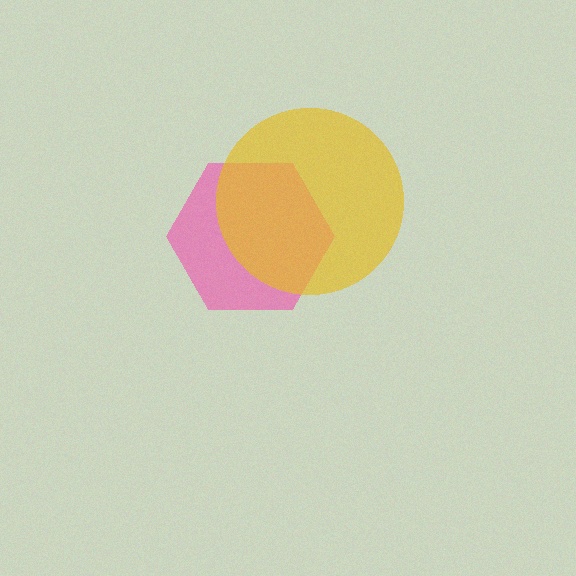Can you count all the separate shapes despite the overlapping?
Yes, there are 2 separate shapes.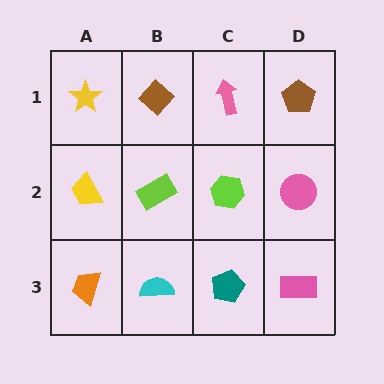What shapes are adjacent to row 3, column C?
A lime hexagon (row 2, column C), a cyan semicircle (row 3, column B), a pink rectangle (row 3, column D).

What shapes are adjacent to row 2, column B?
A brown diamond (row 1, column B), a cyan semicircle (row 3, column B), a yellow trapezoid (row 2, column A), a lime hexagon (row 2, column C).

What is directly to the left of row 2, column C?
A lime rectangle.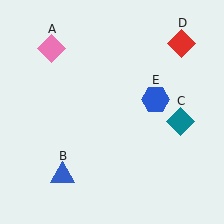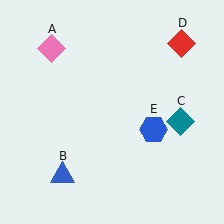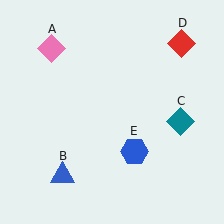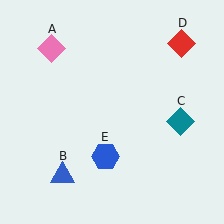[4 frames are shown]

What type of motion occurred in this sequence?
The blue hexagon (object E) rotated clockwise around the center of the scene.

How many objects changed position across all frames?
1 object changed position: blue hexagon (object E).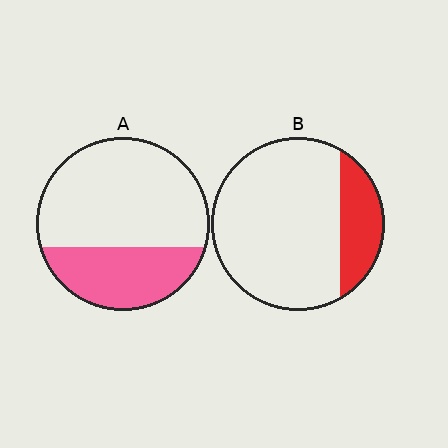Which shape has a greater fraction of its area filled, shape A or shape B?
Shape A.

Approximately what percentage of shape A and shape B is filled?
A is approximately 35% and B is approximately 20%.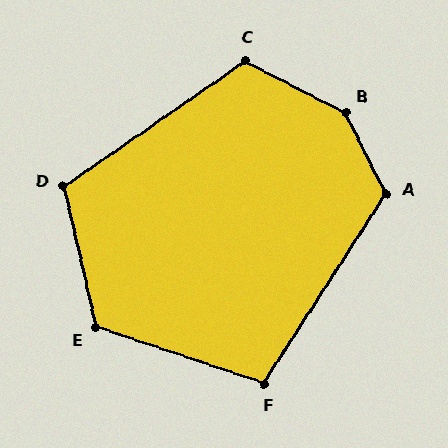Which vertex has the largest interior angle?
B, at approximately 144 degrees.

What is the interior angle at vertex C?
Approximately 118 degrees (obtuse).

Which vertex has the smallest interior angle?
F, at approximately 104 degrees.